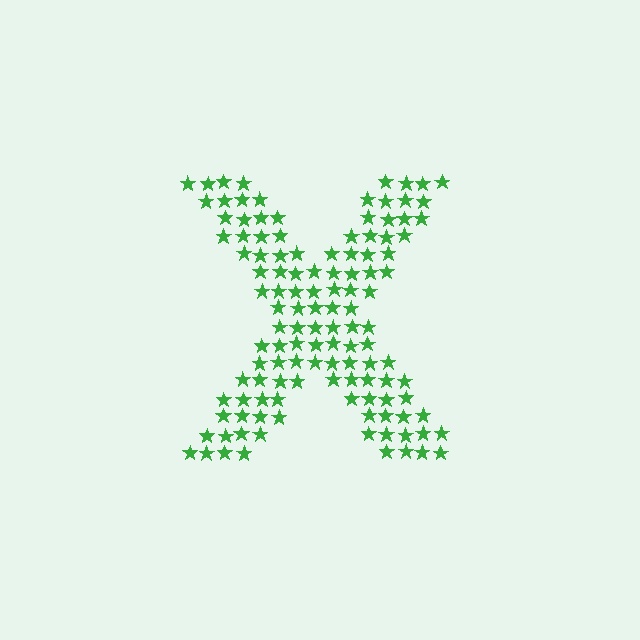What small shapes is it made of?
It is made of small stars.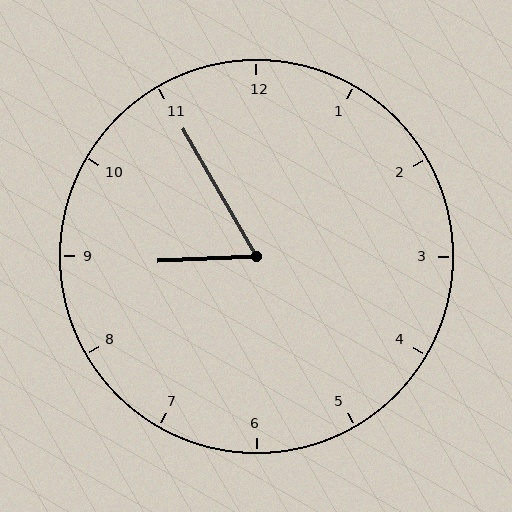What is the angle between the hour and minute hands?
Approximately 62 degrees.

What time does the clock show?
8:55.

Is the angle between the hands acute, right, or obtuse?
It is acute.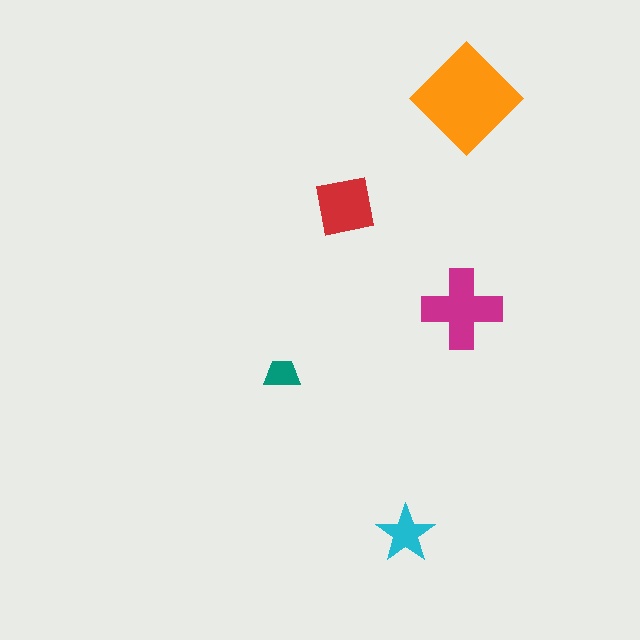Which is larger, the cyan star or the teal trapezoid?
The cyan star.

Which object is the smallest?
The teal trapezoid.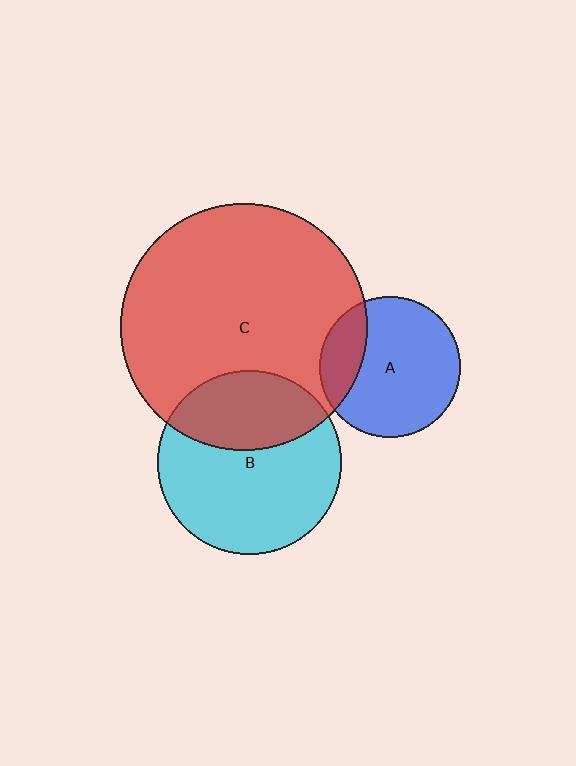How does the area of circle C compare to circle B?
Approximately 1.8 times.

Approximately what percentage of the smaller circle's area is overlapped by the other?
Approximately 20%.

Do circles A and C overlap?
Yes.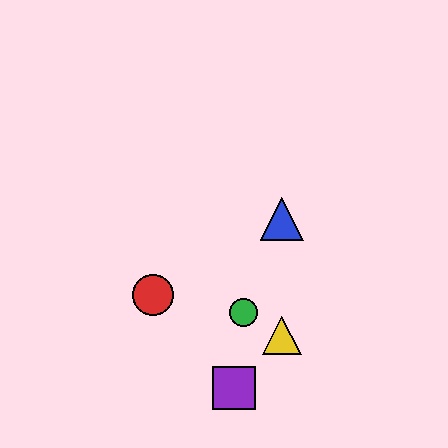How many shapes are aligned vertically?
2 shapes (the blue triangle, the yellow triangle) are aligned vertically.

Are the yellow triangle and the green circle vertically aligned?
No, the yellow triangle is at x≈282 and the green circle is at x≈243.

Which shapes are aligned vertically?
The blue triangle, the yellow triangle are aligned vertically.